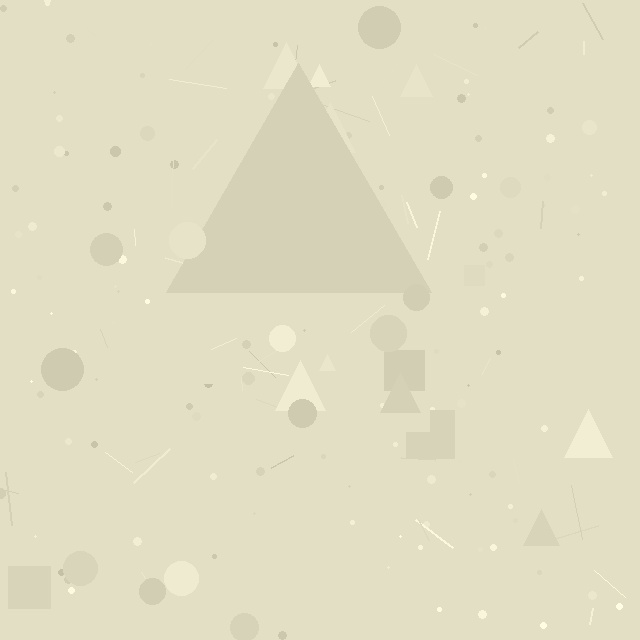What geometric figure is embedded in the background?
A triangle is embedded in the background.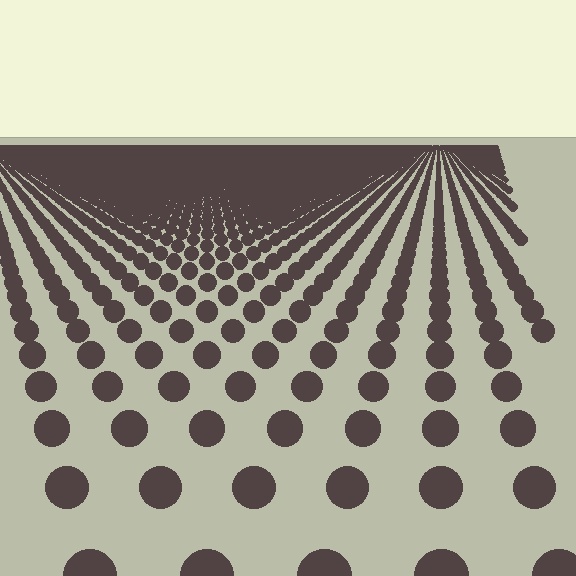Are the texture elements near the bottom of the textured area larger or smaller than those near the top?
Larger. Near the bottom, elements are closer to the viewer and appear at a bigger on-screen size.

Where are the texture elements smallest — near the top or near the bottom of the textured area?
Near the top.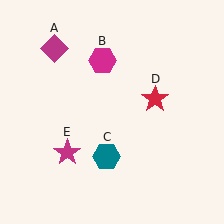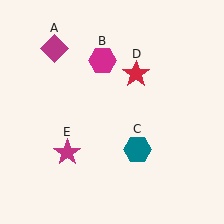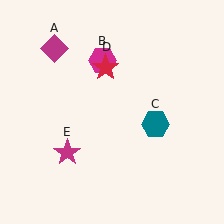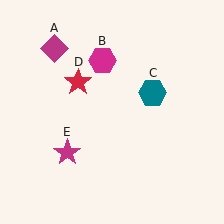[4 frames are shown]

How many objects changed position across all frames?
2 objects changed position: teal hexagon (object C), red star (object D).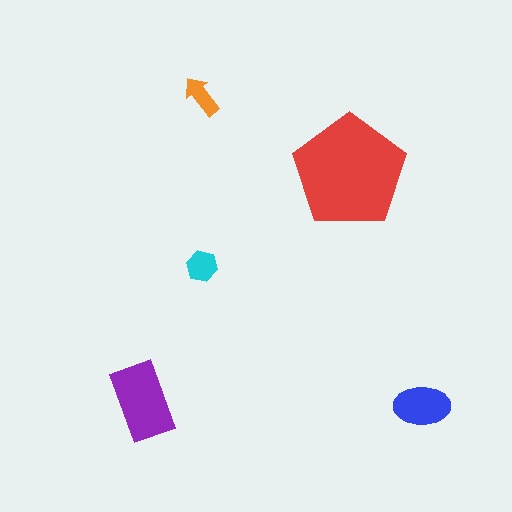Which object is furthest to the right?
The blue ellipse is rightmost.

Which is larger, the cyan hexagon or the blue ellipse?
The blue ellipse.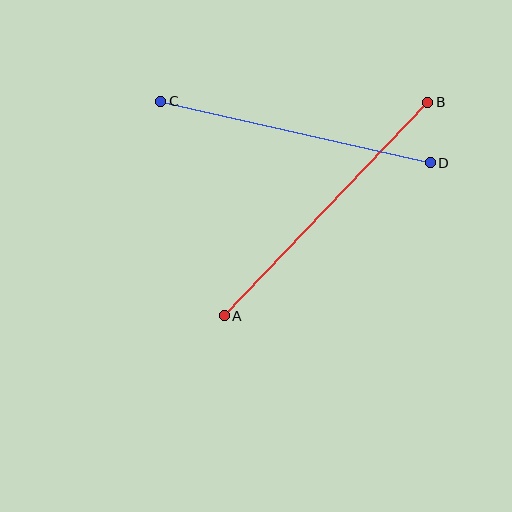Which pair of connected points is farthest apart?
Points A and B are farthest apart.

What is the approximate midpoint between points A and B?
The midpoint is at approximately (326, 209) pixels.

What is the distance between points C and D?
The distance is approximately 276 pixels.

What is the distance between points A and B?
The distance is approximately 295 pixels.